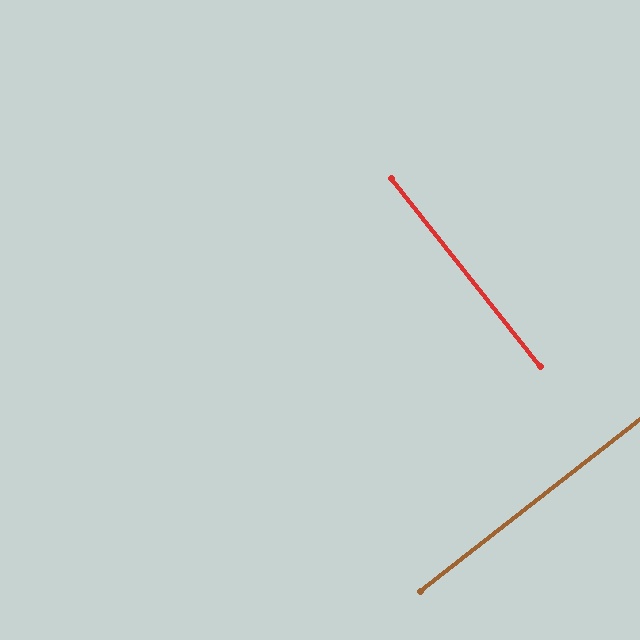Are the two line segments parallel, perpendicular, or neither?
Perpendicular — they meet at approximately 90°.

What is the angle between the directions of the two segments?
Approximately 90 degrees.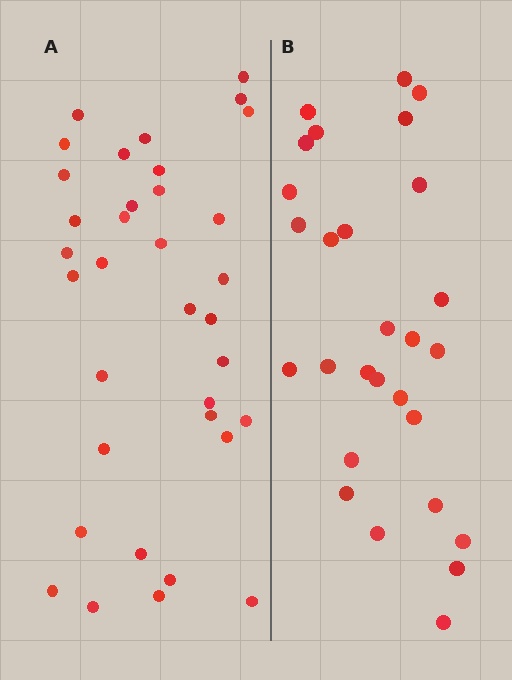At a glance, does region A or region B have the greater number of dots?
Region A (the left region) has more dots.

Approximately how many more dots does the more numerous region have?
Region A has roughly 8 or so more dots than region B.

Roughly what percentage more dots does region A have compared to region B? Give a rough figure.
About 25% more.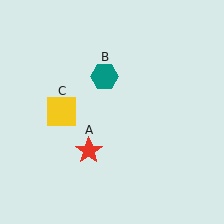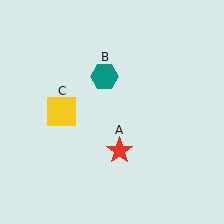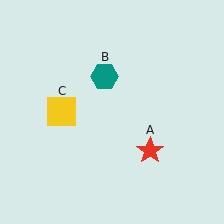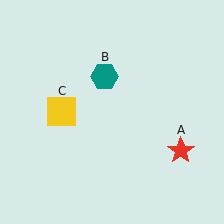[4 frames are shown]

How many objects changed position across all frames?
1 object changed position: red star (object A).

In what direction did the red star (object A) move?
The red star (object A) moved right.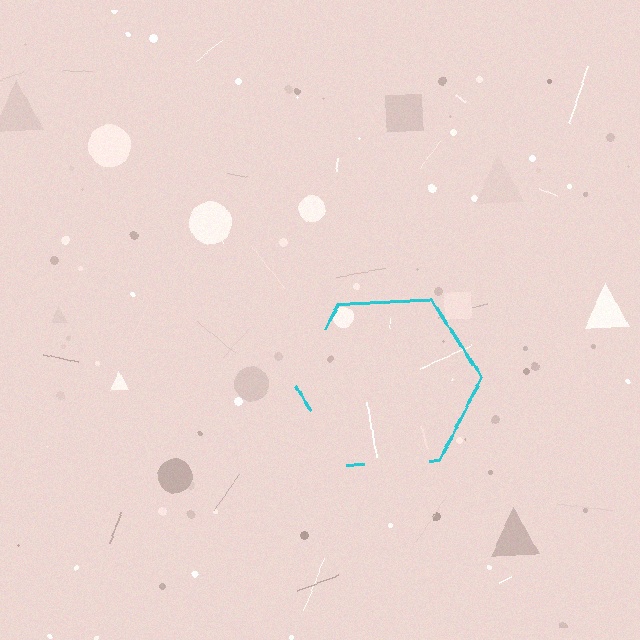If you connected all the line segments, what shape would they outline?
They would outline a hexagon.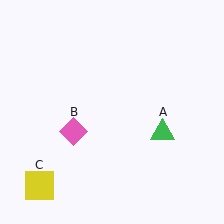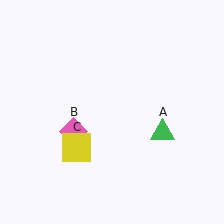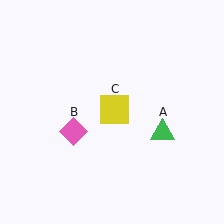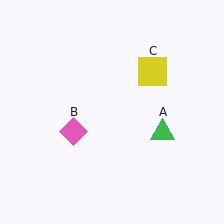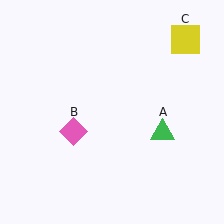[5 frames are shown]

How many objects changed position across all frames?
1 object changed position: yellow square (object C).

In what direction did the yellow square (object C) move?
The yellow square (object C) moved up and to the right.